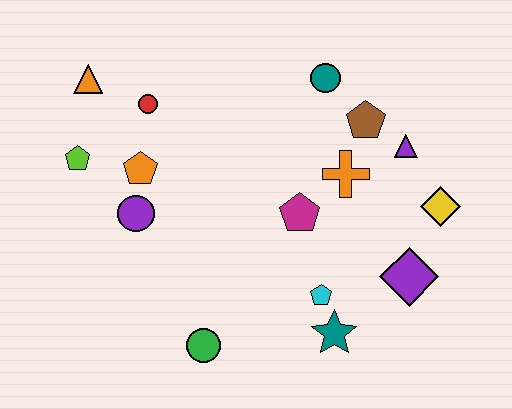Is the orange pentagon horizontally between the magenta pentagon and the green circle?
No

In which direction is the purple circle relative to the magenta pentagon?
The purple circle is to the left of the magenta pentagon.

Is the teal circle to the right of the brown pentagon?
No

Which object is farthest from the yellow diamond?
The orange triangle is farthest from the yellow diamond.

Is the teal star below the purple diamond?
Yes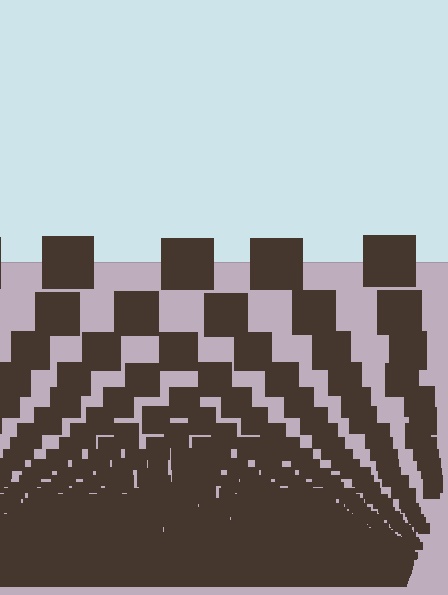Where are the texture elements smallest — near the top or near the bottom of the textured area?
Near the bottom.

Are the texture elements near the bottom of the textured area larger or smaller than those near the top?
Smaller. The gradient is inverted — elements near the bottom are smaller and denser.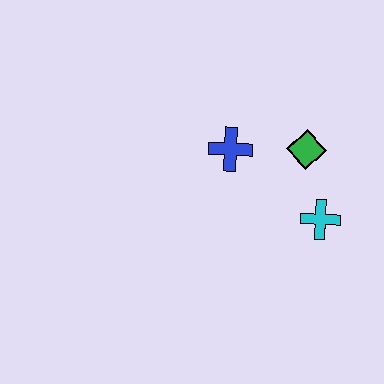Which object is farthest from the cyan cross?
The blue cross is farthest from the cyan cross.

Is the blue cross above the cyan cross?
Yes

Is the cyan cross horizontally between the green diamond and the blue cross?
No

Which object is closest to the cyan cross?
The green diamond is closest to the cyan cross.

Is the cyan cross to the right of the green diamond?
Yes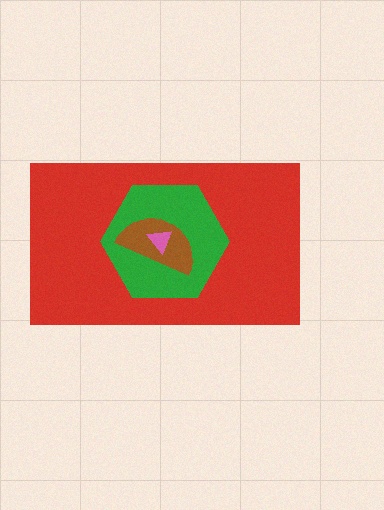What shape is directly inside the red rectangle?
The green hexagon.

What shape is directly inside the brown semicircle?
The pink triangle.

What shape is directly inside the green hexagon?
The brown semicircle.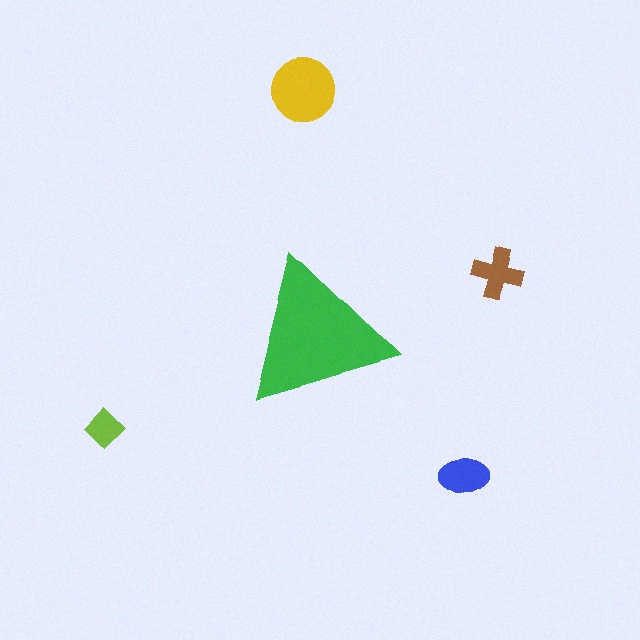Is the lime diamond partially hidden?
No, the lime diamond is fully visible.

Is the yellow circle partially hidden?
No, the yellow circle is fully visible.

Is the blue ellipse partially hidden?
No, the blue ellipse is fully visible.